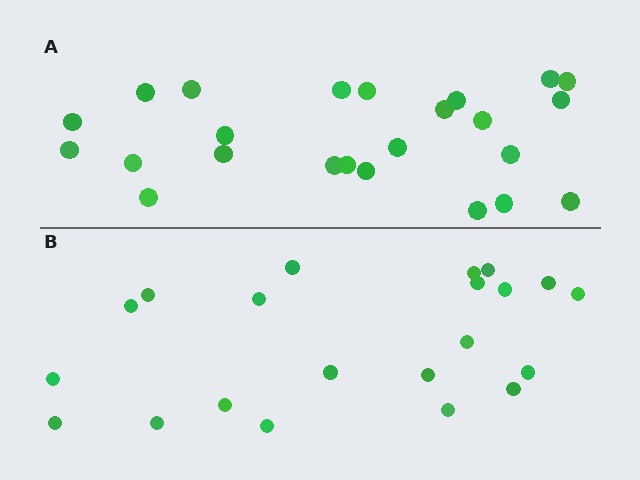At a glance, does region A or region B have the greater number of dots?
Region A (the top region) has more dots.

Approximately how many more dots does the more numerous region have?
Region A has just a few more — roughly 2 or 3 more dots than region B.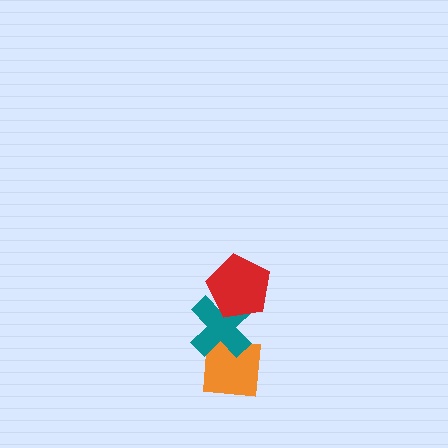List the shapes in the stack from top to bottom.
From top to bottom: the red pentagon, the teal cross, the orange square.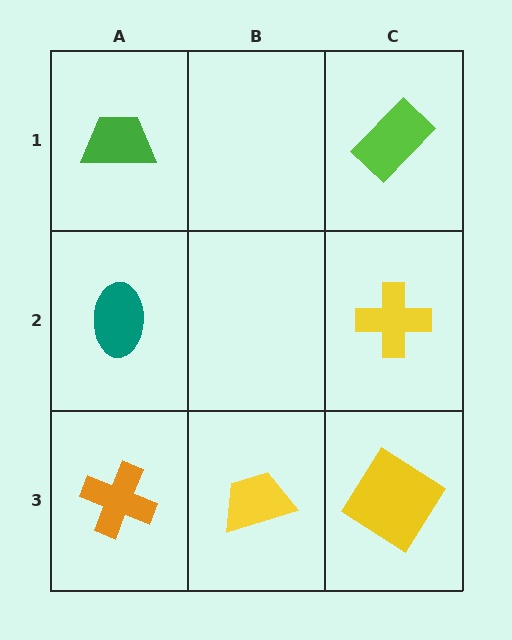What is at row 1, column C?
A lime rectangle.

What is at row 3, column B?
A yellow trapezoid.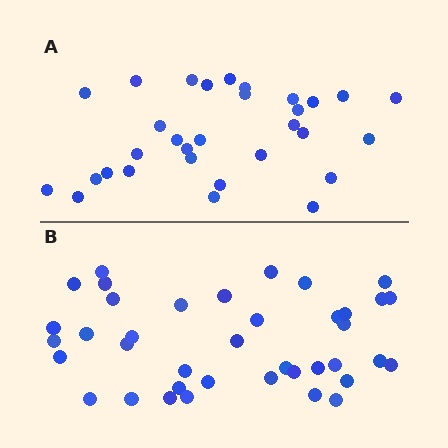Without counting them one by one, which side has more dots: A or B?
Region B (the bottom region) has more dots.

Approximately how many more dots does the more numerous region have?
Region B has roughly 8 or so more dots than region A.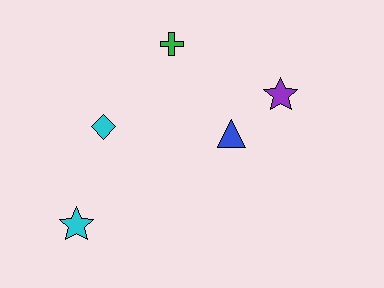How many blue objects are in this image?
There is 1 blue object.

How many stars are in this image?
There are 2 stars.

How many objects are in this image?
There are 5 objects.